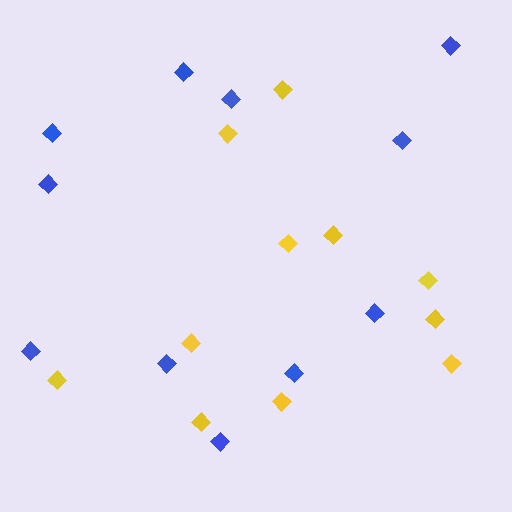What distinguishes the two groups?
There are 2 groups: one group of yellow diamonds (11) and one group of blue diamonds (11).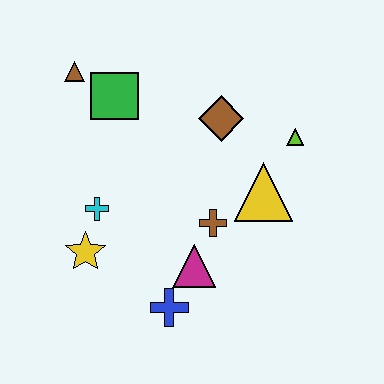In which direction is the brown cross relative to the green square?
The brown cross is below the green square.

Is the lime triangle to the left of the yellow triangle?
No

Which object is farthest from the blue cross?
The brown triangle is farthest from the blue cross.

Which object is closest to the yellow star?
The cyan cross is closest to the yellow star.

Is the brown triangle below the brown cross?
No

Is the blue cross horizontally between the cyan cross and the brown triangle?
No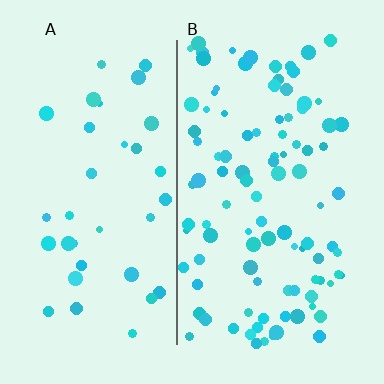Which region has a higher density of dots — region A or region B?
B (the right).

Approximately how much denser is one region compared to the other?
Approximately 2.8× — region B over region A.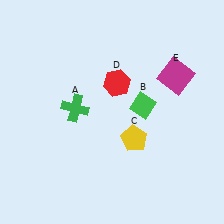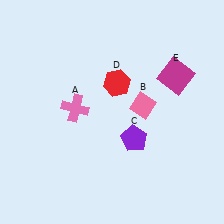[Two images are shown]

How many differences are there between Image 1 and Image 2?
There are 3 differences between the two images.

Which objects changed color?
A changed from green to pink. B changed from green to pink. C changed from yellow to purple.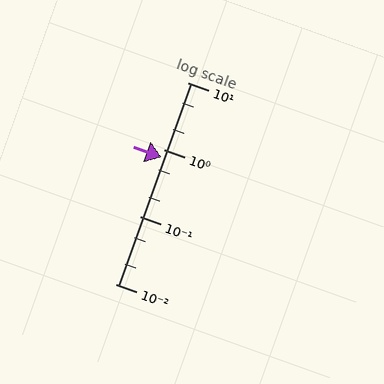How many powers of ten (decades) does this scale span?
The scale spans 3 decades, from 0.01 to 10.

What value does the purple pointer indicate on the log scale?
The pointer indicates approximately 0.78.